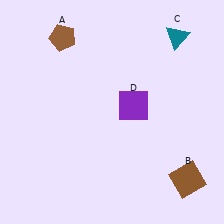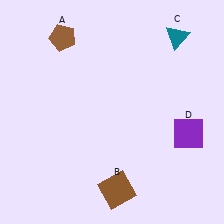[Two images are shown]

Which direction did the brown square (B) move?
The brown square (B) moved left.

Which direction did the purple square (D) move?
The purple square (D) moved right.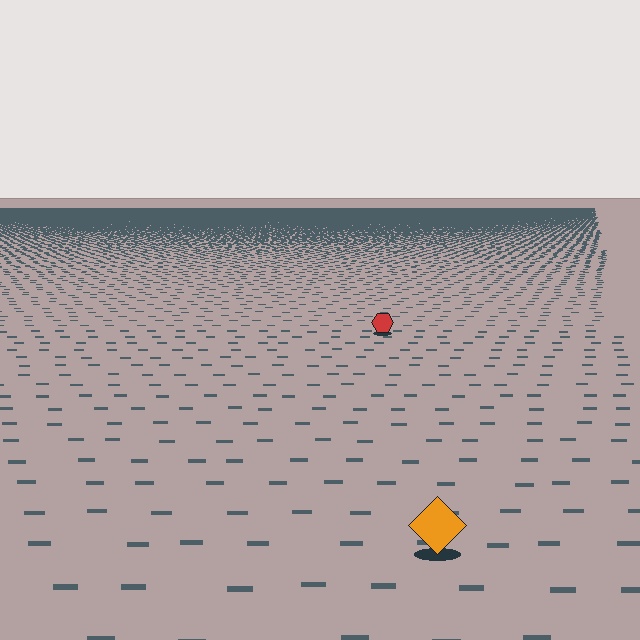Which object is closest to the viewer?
The orange diamond is closest. The texture marks near it are larger and more spread out.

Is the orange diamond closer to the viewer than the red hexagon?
Yes. The orange diamond is closer — you can tell from the texture gradient: the ground texture is coarser near it.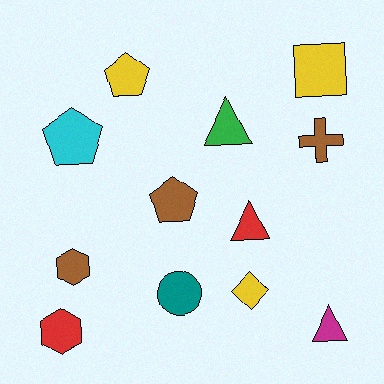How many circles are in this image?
There is 1 circle.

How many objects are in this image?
There are 12 objects.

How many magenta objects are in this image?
There is 1 magenta object.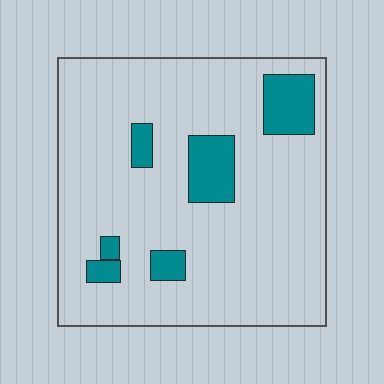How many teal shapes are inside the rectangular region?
6.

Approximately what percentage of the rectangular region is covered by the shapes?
Approximately 15%.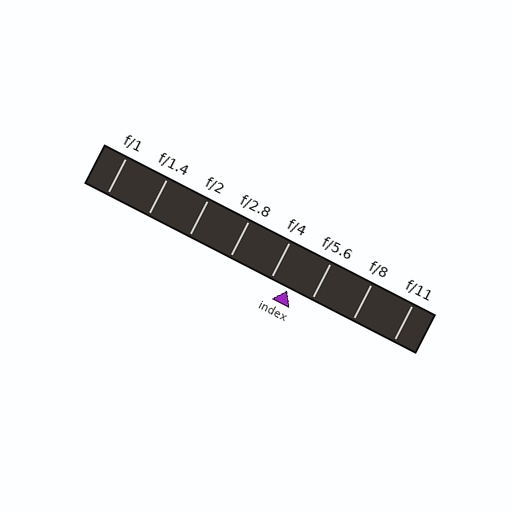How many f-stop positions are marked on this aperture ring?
There are 8 f-stop positions marked.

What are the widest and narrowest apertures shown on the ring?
The widest aperture shown is f/1 and the narrowest is f/11.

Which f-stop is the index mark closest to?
The index mark is closest to f/4.